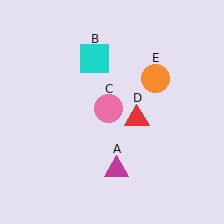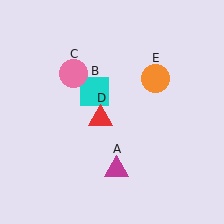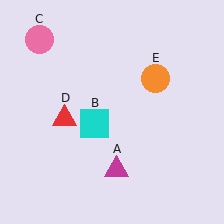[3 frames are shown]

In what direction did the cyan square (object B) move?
The cyan square (object B) moved down.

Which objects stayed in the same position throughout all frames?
Magenta triangle (object A) and orange circle (object E) remained stationary.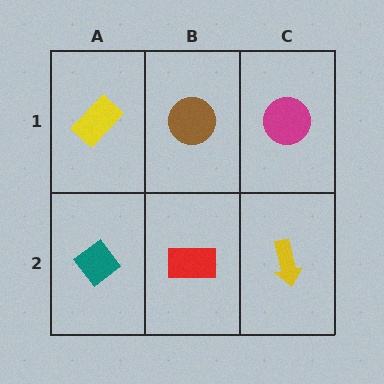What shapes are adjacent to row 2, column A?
A yellow rectangle (row 1, column A), a red rectangle (row 2, column B).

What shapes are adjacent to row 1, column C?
A yellow arrow (row 2, column C), a brown circle (row 1, column B).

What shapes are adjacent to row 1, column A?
A teal diamond (row 2, column A), a brown circle (row 1, column B).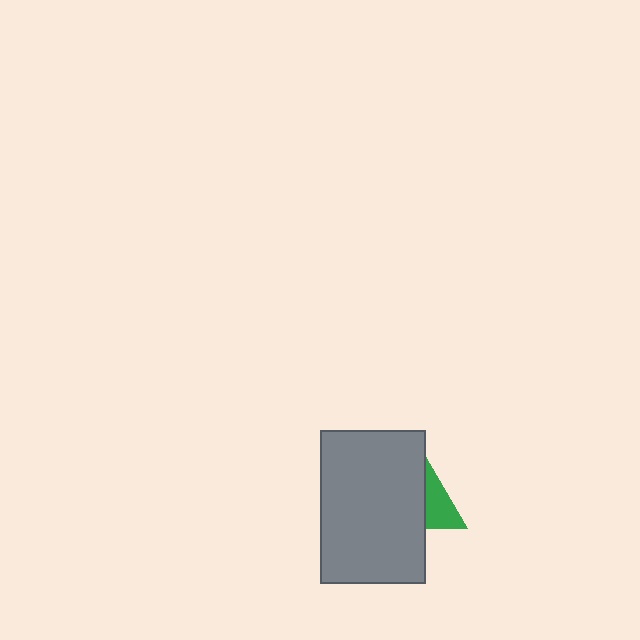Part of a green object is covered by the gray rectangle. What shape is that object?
It is a triangle.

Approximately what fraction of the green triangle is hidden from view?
Roughly 67% of the green triangle is hidden behind the gray rectangle.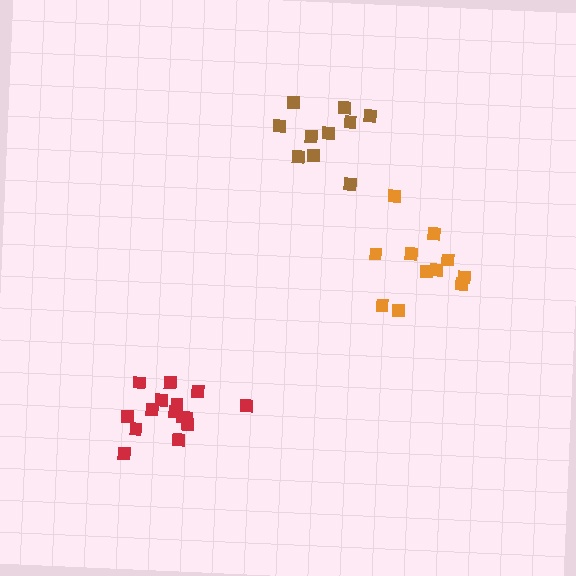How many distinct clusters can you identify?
There are 3 distinct clusters.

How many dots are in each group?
Group 1: 11 dots, Group 2: 15 dots, Group 3: 10 dots (36 total).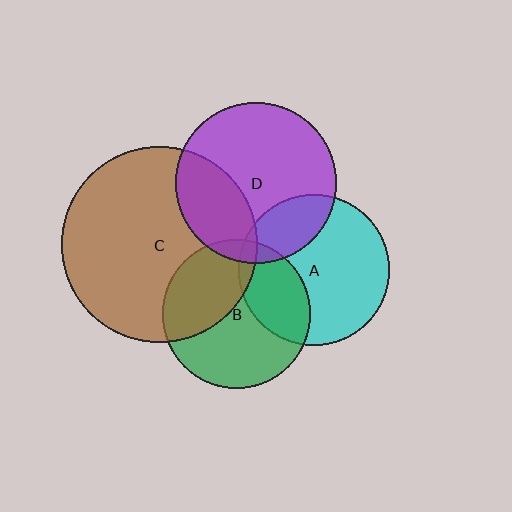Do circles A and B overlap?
Yes.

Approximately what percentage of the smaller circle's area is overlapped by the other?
Approximately 30%.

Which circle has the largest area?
Circle C (brown).